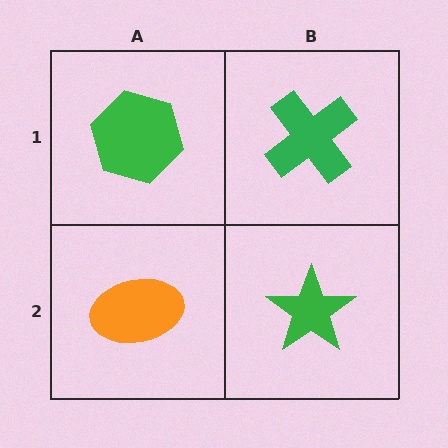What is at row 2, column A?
An orange ellipse.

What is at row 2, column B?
A green star.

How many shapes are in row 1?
2 shapes.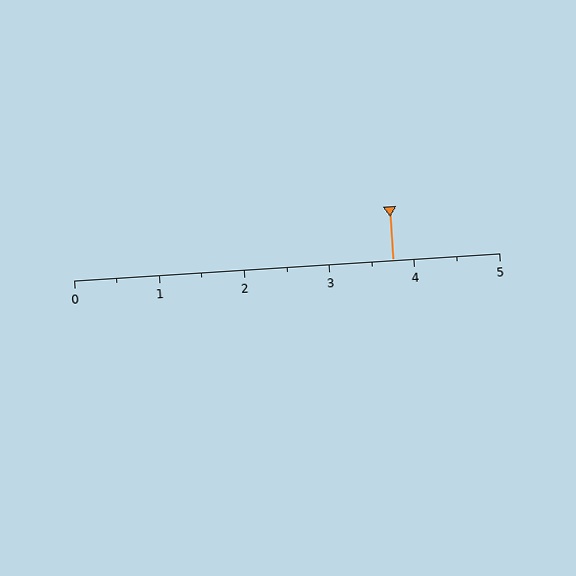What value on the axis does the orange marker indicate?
The marker indicates approximately 3.8.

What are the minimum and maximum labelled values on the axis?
The axis runs from 0 to 5.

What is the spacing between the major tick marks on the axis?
The major ticks are spaced 1 apart.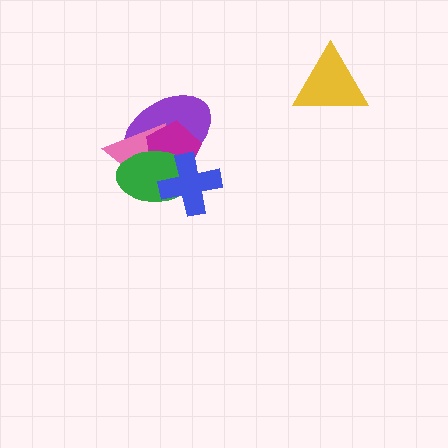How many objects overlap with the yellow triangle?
0 objects overlap with the yellow triangle.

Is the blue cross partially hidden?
No, no other shape covers it.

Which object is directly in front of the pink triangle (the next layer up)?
The magenta pentagon is directly in front of the pink triangle.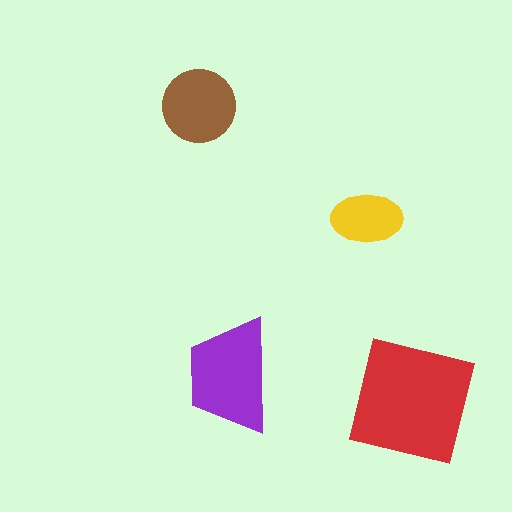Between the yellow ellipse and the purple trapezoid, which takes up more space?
The purple trapezoid.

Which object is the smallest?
The yellow ellipse.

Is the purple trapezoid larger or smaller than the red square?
Smaller.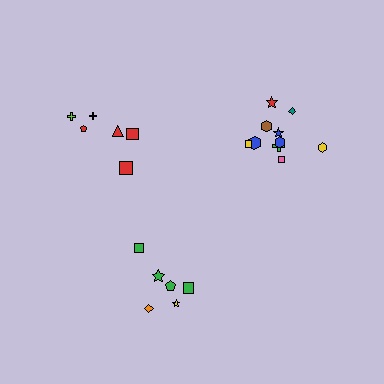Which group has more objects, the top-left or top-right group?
The top-right group.